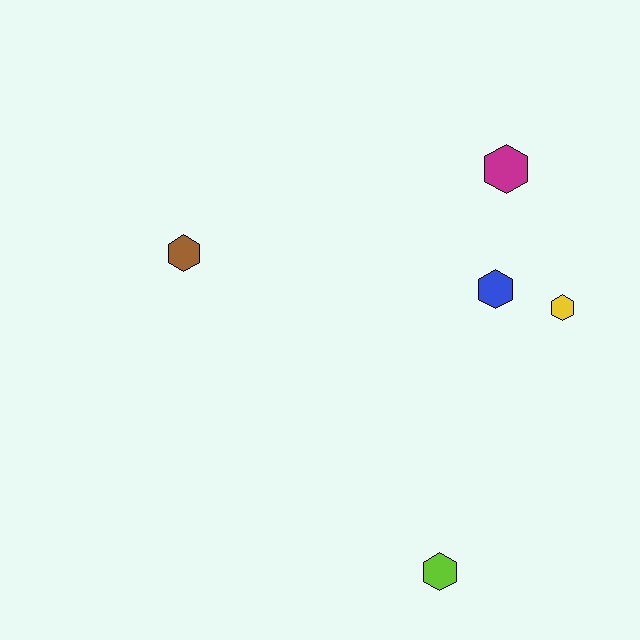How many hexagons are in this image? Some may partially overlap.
There are 5 hexagons.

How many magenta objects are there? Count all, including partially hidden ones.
There is 1 magenta object.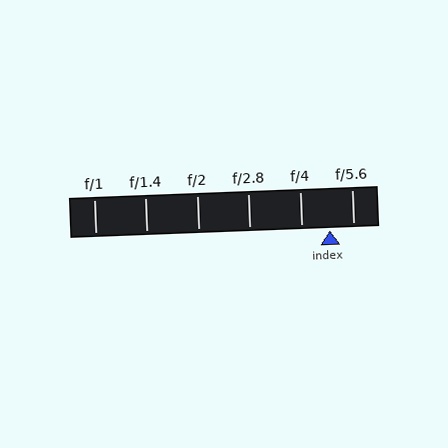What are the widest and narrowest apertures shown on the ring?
The widest aperture shown is f/1 and the narrowest is f/5.6.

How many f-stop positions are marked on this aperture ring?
There are 6 f-stop positions marked.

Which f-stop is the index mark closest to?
The index mark is closest to f/5.6.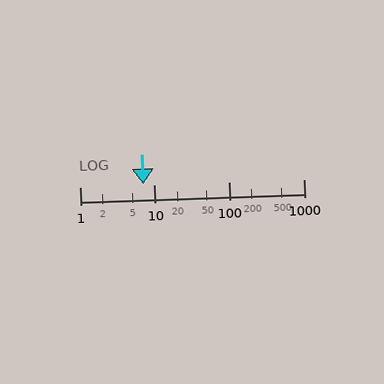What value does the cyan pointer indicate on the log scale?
The pointer indicates approximately 7.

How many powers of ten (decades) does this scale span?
The scale spans 3 decades, from 1 to 1000.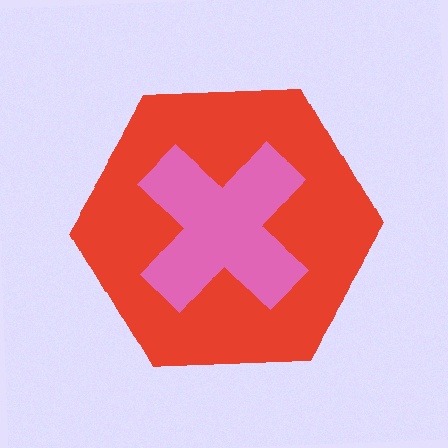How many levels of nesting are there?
2.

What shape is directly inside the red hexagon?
The pink cross.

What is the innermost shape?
The pink cross.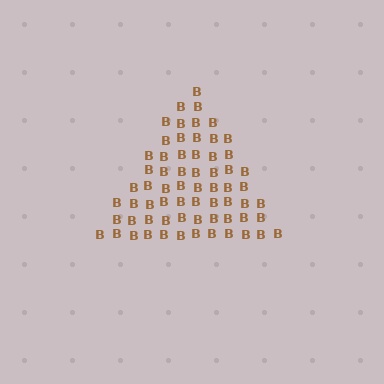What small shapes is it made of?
It is made of small letter B's.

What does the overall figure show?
The overall figure shows a triangle.